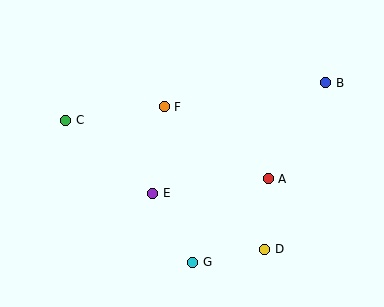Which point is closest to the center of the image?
Point F at (164, 107) is closest to the center.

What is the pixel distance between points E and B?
The distance between E and B is 205 pixels.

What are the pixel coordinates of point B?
Point B is at (326, 83).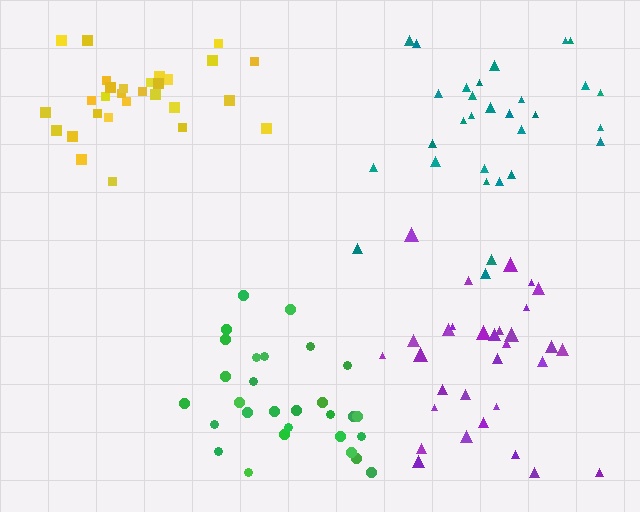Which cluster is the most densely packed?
Green.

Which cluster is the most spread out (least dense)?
Teal.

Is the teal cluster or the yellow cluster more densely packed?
Yellow.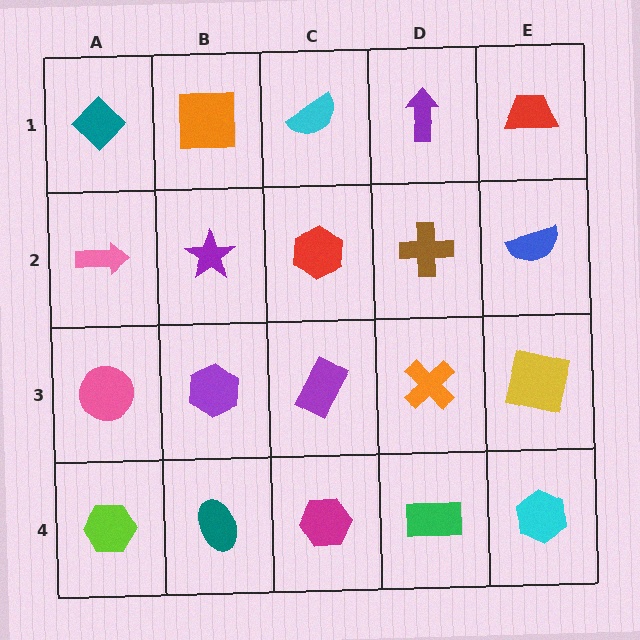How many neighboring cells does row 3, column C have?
4.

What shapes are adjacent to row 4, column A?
A pink circle (row 3, column A), a teal ellipse (row 4, column B).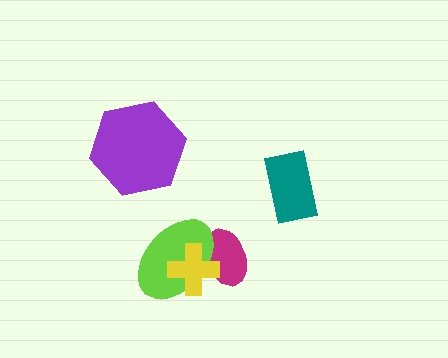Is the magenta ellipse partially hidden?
Yes, it is partially covered by another shape.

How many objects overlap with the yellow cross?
2 objects overlap with the yellow cross.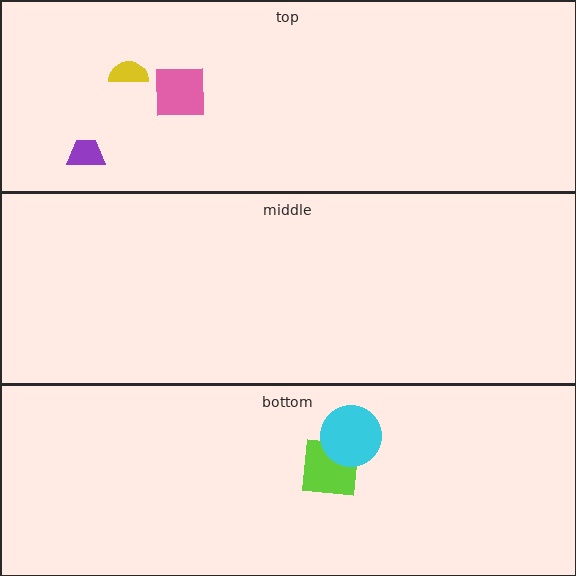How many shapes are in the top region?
3.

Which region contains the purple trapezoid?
The top region.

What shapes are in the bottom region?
The lime square, the cyan circle.